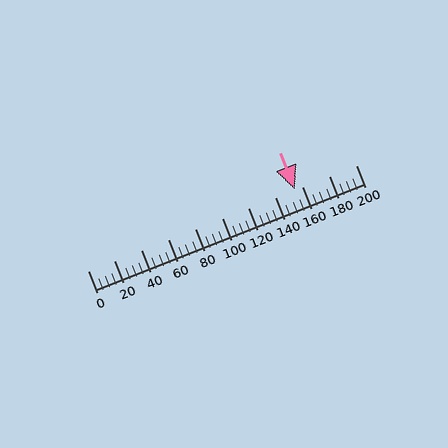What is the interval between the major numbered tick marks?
The major tick marks are spaced 20 units apart.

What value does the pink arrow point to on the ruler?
The pink arrow points to approximately 155.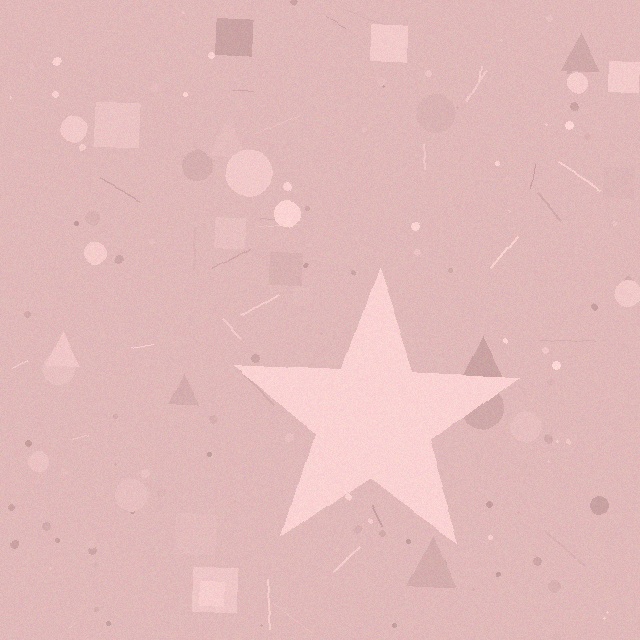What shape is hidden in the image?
A star is hidden in the image.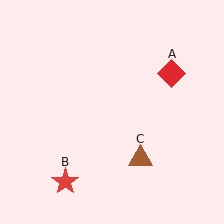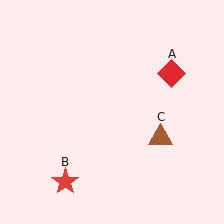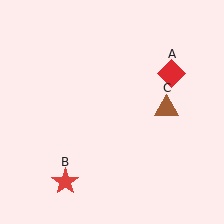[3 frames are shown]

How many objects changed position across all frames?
1 object changed position: brown triangle (object C).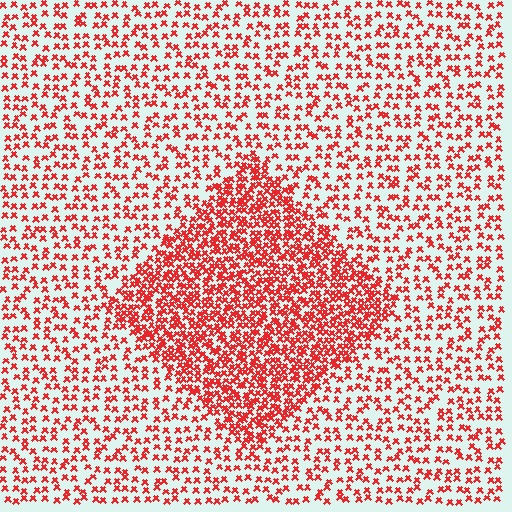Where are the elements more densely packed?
The elements are more densely packed inside the diamond boundary.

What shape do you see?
I see a diamond.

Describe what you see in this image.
The image contains small red elements arranged at two different densities. A diamond-shaped region is visible where the elements are more densely packed than the surrounding area.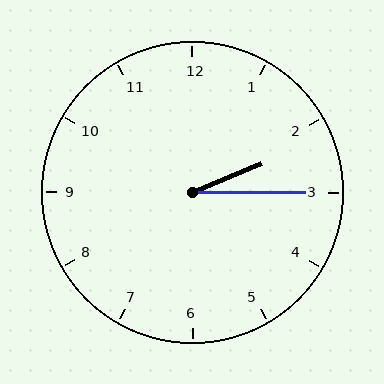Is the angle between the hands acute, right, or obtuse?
It is acute.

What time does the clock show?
2:15.